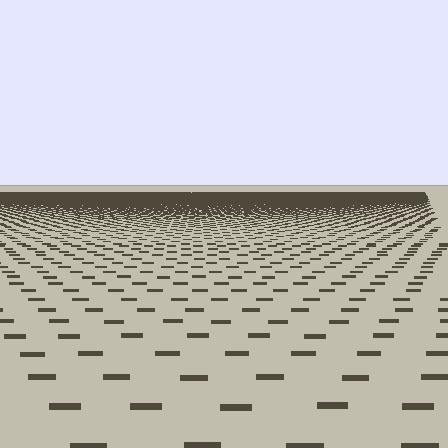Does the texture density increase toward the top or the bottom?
Density increases toward the top.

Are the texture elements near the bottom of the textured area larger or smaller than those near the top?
Larger. Near the bottom, elements are closer to the viewer and appear at a bigger on-screen size.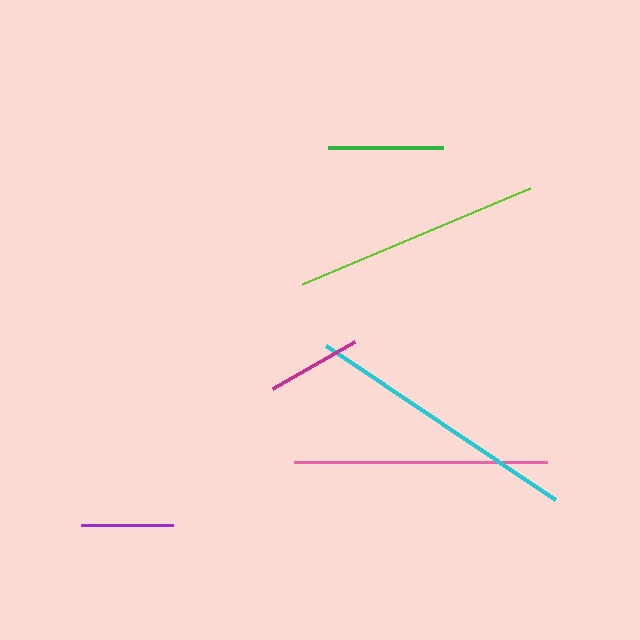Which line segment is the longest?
The cyan line is the longest at approximately 275 pixels.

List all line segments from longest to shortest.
From longest to shortest: cyan, pink, lime, green, magenta, purple.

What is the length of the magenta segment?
The magenta segment is approximately 95 pixels long.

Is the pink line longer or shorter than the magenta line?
The pink line is longer than the magenta line.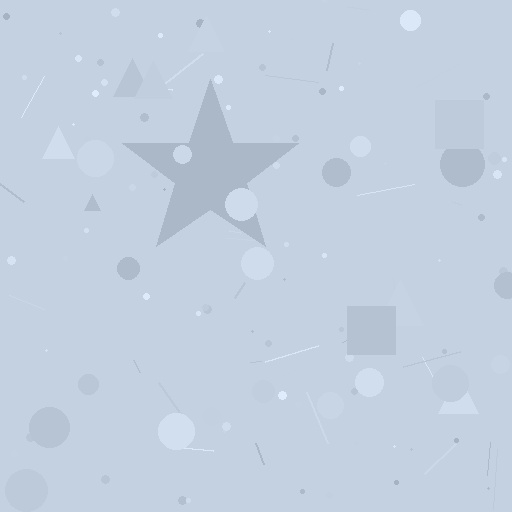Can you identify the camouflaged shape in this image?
The camouflaged shape is a star.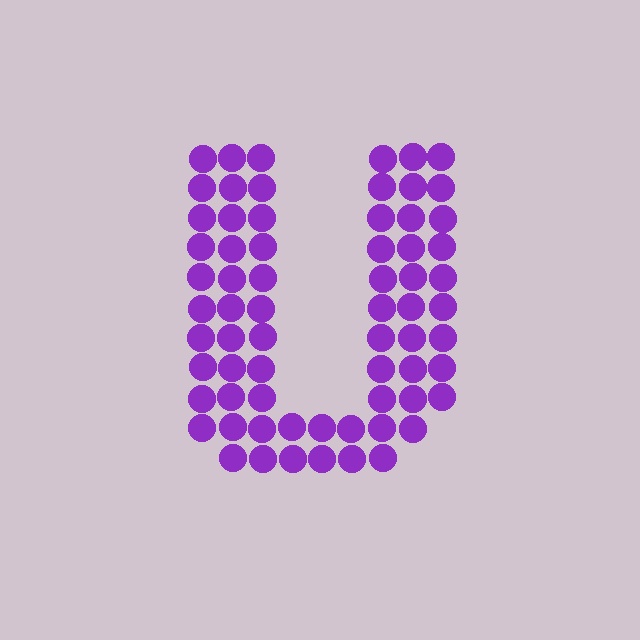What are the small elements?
The small elements are circles.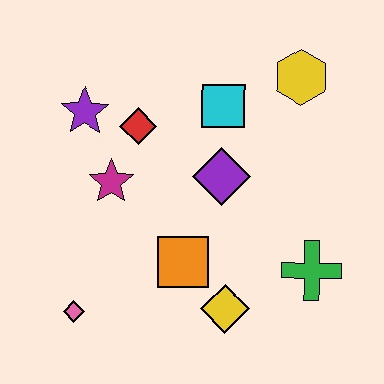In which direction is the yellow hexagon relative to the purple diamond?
The yellow hexagon is above the purple diamond.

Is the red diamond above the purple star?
No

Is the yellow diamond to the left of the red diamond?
No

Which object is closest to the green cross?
The yellow diamond is closest to the green cross.